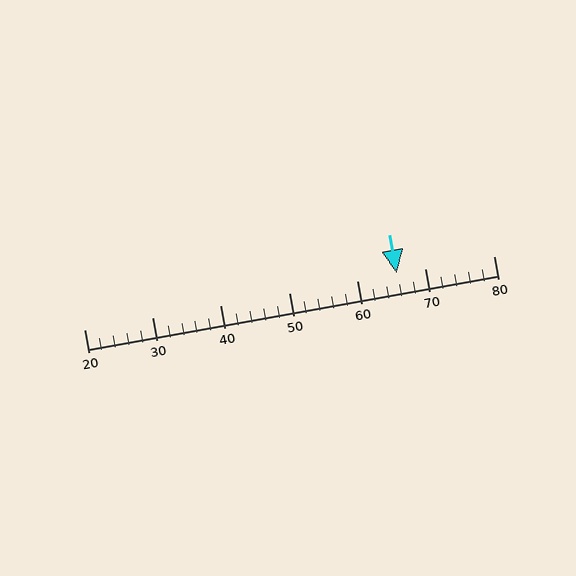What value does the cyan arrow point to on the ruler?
The cyan arrow points to approximately 66.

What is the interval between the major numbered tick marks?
The major tick marks are spaced 10 units apart.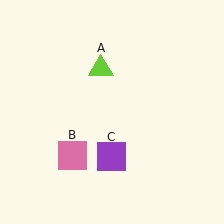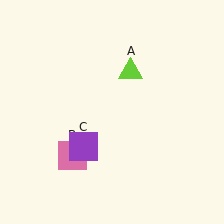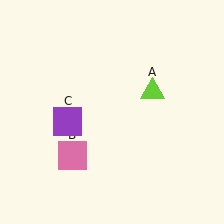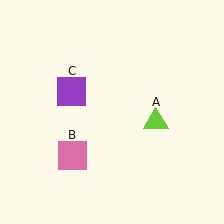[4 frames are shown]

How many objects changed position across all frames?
2 objects changed position: lime triangle (object A), purple square (object C).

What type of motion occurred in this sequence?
The lime triangle (object A), purple square (object C) rotated clockwise around the center of the scene.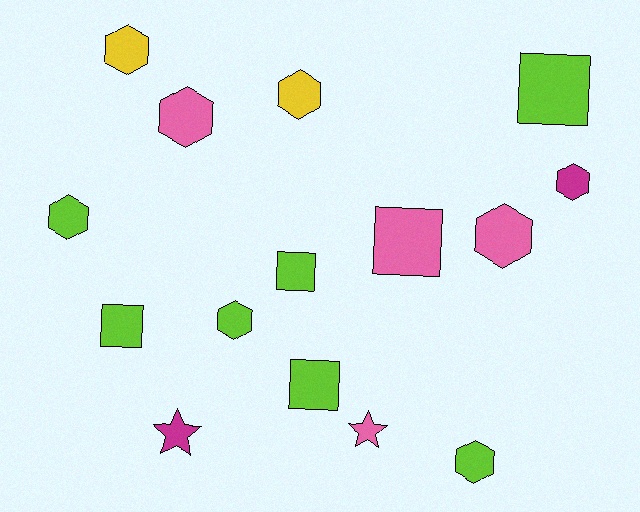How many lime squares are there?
There are 4 lime squares.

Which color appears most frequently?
Lime, with 7 objects.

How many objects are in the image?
There are 15 objects.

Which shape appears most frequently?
Hexagon, with 8 objects.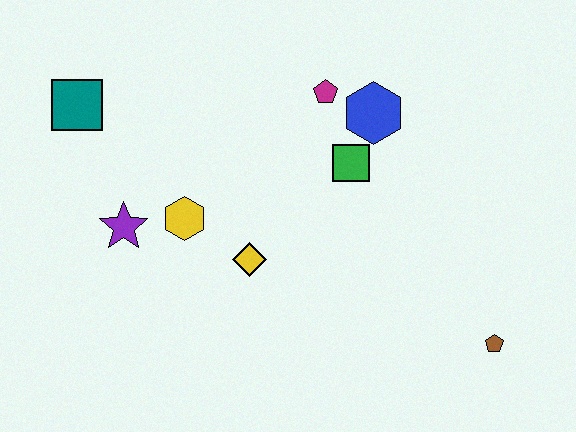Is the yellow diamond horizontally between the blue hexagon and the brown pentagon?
No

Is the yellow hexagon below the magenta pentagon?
Yes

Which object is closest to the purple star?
The yellow hexagon is closest to the purple star.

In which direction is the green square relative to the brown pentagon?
The green square is above the brown pentagon.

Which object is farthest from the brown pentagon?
The teal square is farthest from the brown pentagon.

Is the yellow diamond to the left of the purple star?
No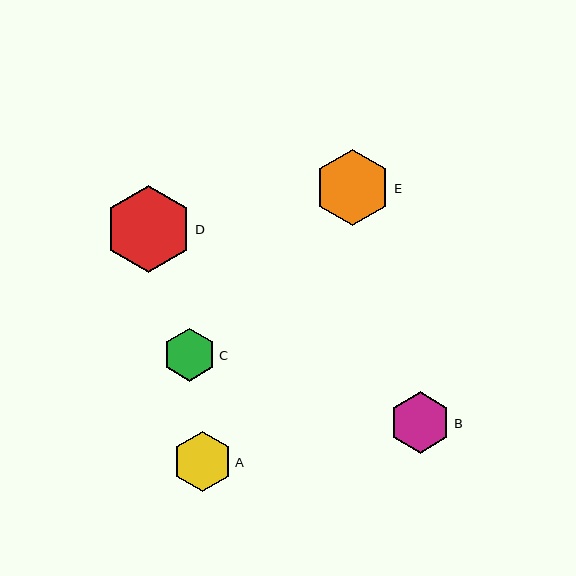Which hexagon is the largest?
Hexagon D is the largest with a size of approximately 87 pixels.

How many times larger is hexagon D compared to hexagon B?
Hexagon D is approximately 1.4 times the size of hexagon B.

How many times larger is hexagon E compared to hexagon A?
Hexagon E is approximately 1.3 times the size of hexagon A.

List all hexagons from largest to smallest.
From largest to smallest: D, E, B, A, C.